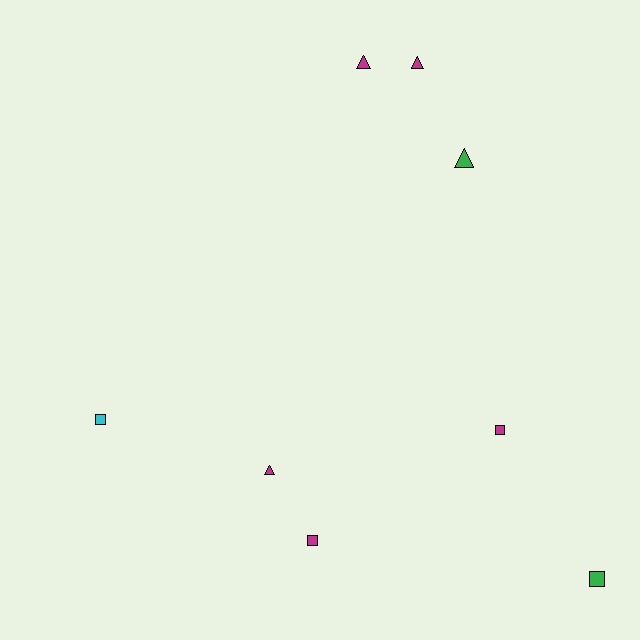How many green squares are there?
There is 1 green square.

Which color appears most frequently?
Magenta, with 5 objects.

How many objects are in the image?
There are 8 objects.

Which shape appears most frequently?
Square, with 4 objects.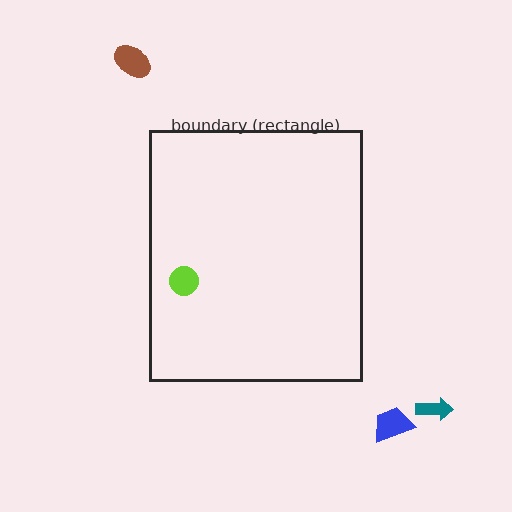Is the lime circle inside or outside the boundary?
Inside.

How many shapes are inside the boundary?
1 inside, 3 outside.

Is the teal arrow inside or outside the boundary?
Outside.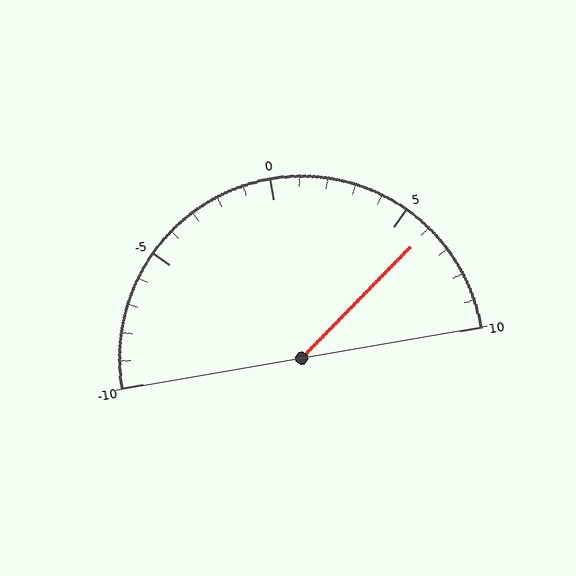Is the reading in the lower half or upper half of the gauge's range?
The reading is in the upper half of the range (-10 to 10).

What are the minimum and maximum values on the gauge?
The gauge ranges from -10 to 10.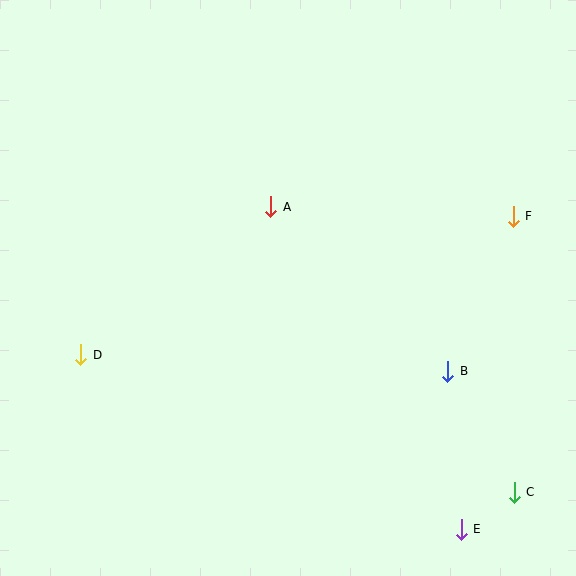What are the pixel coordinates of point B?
Point B is at (448, 371).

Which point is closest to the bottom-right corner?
Point C is closest to the bottom-right corner.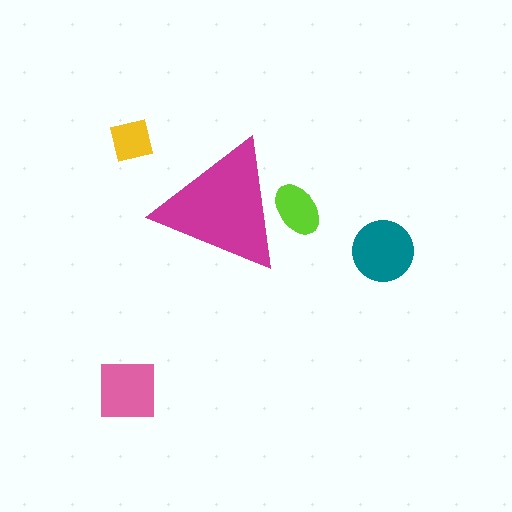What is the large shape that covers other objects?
A magenta triangle.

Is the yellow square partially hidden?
No, the yellow square is fully visible.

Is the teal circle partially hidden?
No, the teal circle is fully visible.